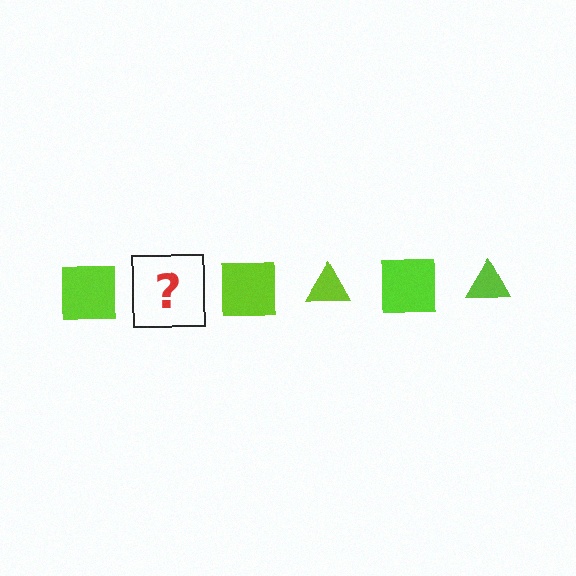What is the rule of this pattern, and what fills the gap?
The rule is that the pattern cycles through square, triangle shapes in lime. The gap should be filled with a lime triangle.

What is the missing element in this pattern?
The missing element is a lime triangle.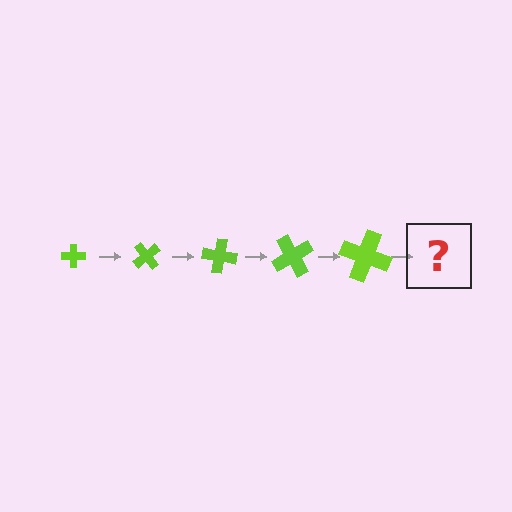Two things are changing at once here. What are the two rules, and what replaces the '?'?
The two rules are that the cross grows larger each step and it rotates 50 degrees each step. The '?' should be a cross, larger than the previous one and rotated 250 degrees from the start.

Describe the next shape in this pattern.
It should be a cross, larger than the previous one and rotated 250 degrees from the start.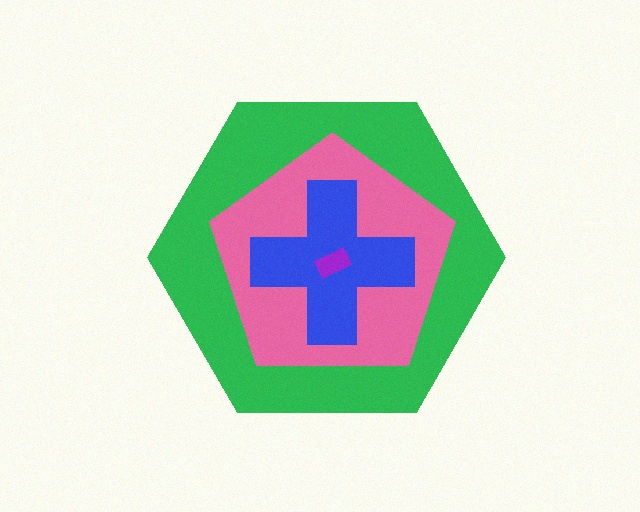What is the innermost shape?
The purple rectangle.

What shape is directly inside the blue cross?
The purple rectangle.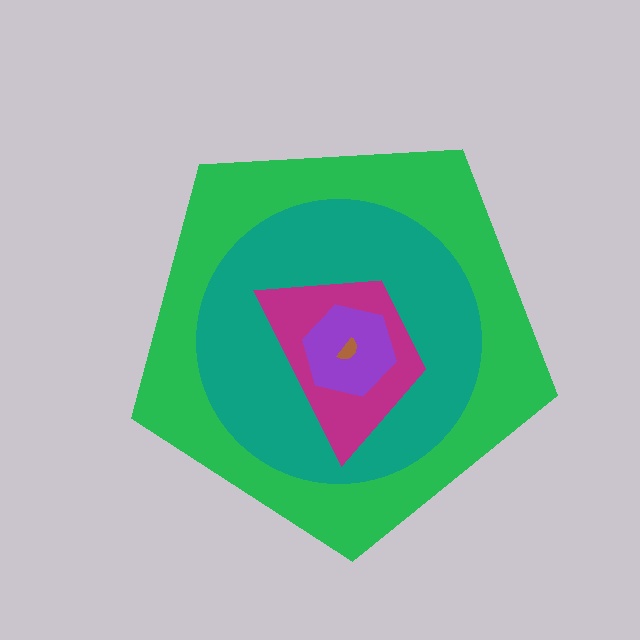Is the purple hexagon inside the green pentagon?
Yes.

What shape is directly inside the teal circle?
The magenta trapezoid.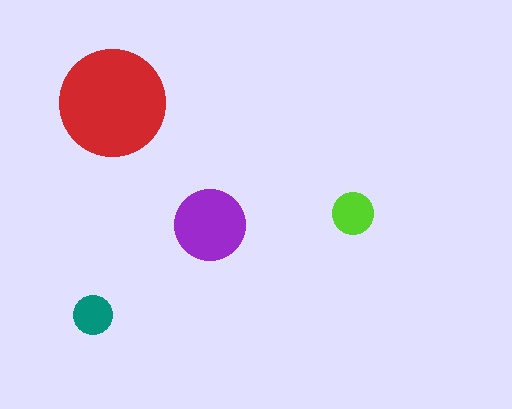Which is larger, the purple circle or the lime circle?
The purple one.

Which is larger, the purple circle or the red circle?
The red one.